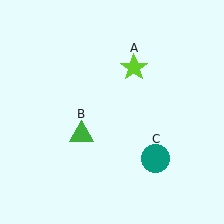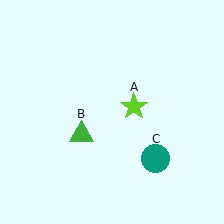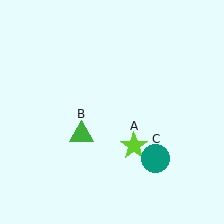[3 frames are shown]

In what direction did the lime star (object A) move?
The lime star (object A) moved down.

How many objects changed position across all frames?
1 object changed position: lime star (object A).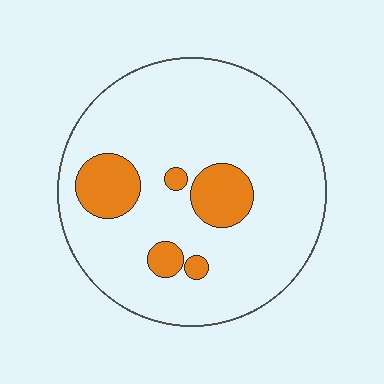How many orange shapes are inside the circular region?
5.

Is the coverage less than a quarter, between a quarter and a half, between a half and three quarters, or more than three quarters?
Less than a quarter.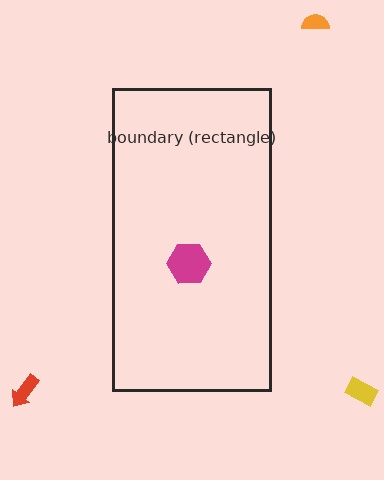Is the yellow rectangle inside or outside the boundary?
Outside.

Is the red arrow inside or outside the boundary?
Outside.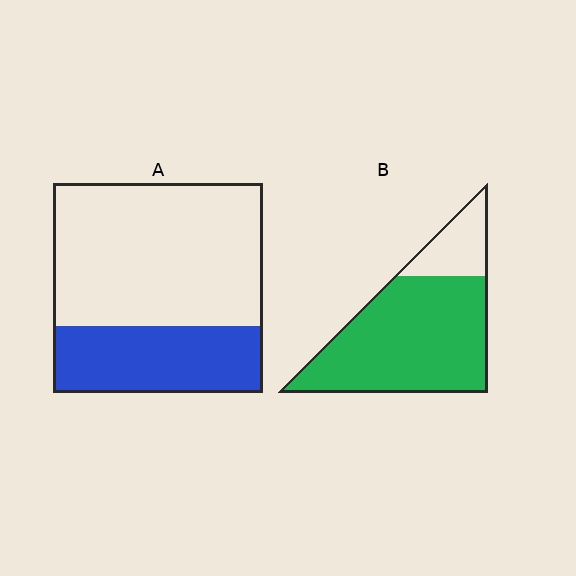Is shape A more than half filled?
No.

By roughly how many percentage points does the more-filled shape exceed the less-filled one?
By roughly 50 percentage points (B over A).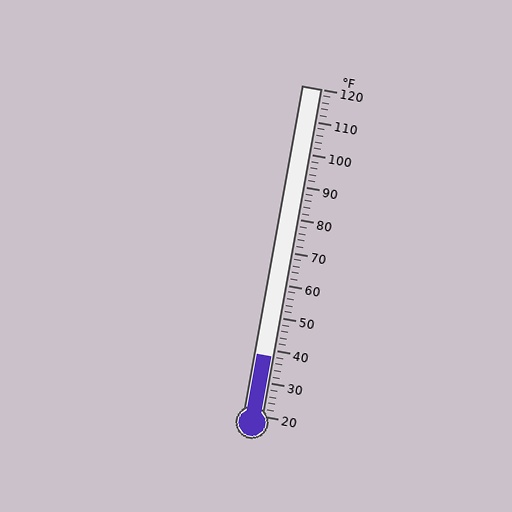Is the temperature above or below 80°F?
The temperature is below 80°F.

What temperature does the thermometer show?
The thermometer shows approximately 38°F.